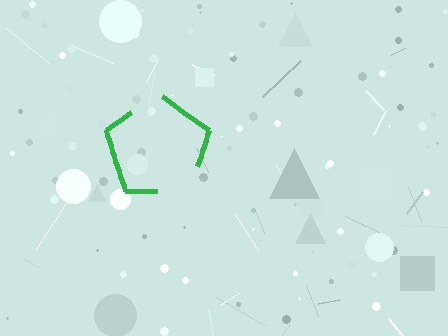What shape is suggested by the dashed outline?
The dashed outline suggests a pentagon.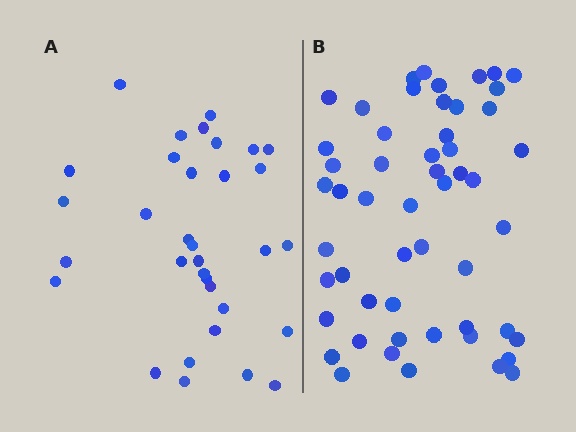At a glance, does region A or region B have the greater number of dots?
Region B (the right region) has more dots.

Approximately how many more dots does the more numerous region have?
Region B has approximately 20 more dots than region A.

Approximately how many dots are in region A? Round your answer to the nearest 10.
About 30 dots. (The exact count is 33, which rounds to 30.)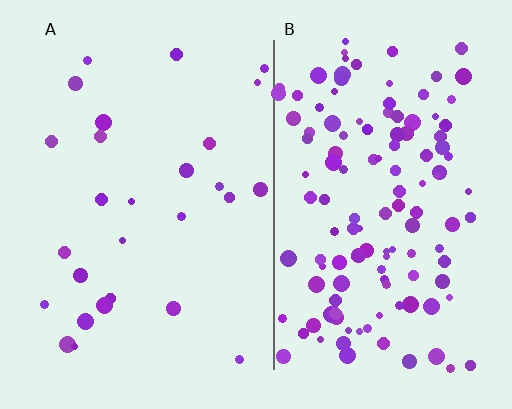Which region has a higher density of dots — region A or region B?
B (the right).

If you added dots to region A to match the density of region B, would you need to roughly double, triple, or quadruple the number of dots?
Approximately quadruple.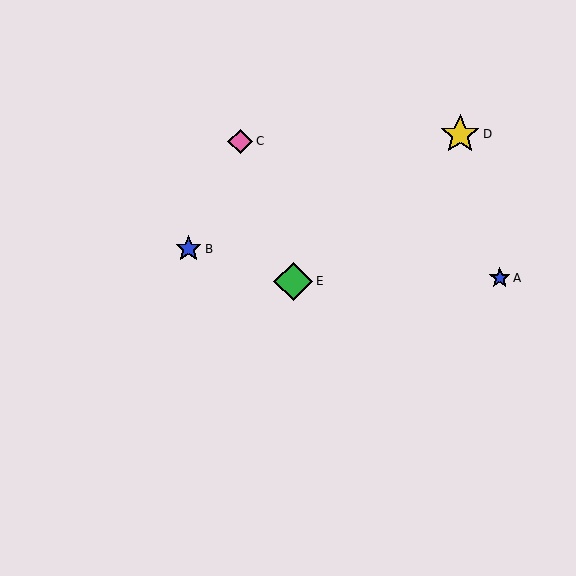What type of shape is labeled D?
Shape D is a yellow star.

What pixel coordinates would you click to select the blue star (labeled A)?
Click at (500, 278) to select the blue star A.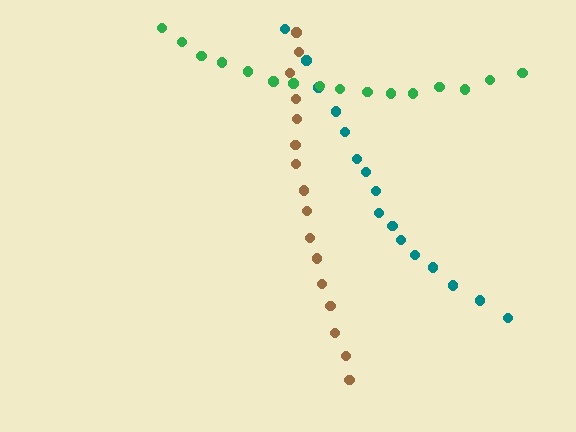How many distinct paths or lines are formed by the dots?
There are 3 distinct paths.